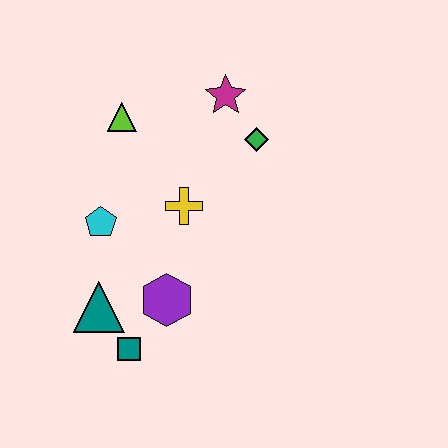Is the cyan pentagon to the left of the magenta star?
Yes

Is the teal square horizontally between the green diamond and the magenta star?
No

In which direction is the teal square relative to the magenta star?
The teal square is below the magenta star.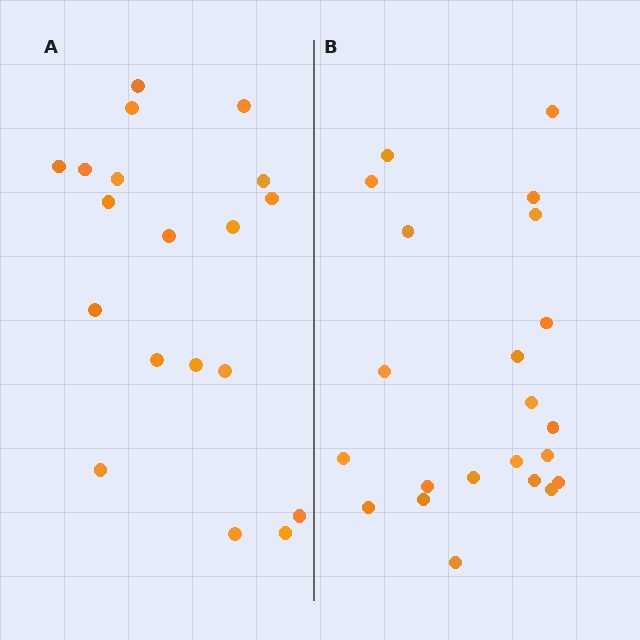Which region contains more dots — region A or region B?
Region B (the right region) has more dots.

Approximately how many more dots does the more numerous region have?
Region B has just a few more — roughly 2 or 3 more dots than region A.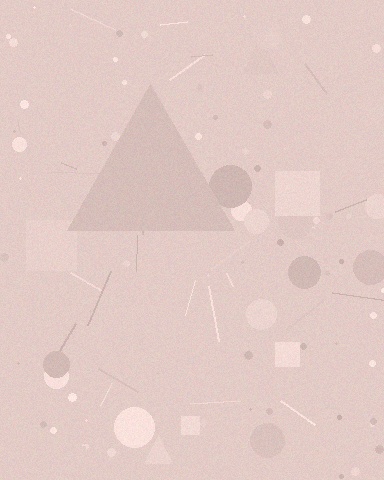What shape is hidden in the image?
A triangle is hidden in the image.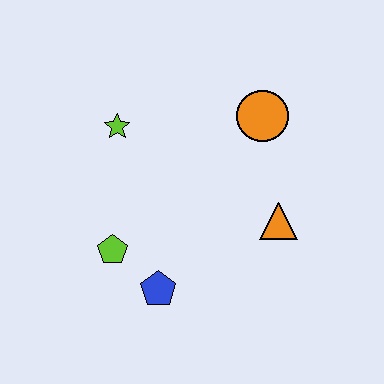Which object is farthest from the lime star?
The orange triangle is farthest from the lime star.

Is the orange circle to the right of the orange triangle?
No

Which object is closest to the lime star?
The lime pentagon is closest to the lime star.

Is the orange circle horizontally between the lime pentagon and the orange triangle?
Yes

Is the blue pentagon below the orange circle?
Yes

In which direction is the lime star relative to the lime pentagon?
The lime star is above the lime pentagon.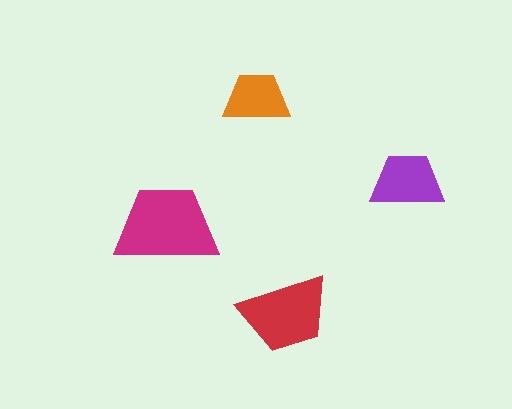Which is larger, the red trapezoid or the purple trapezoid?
The red one.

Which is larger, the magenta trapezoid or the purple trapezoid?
The magenta one.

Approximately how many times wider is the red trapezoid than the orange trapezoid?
About 1.5 times wider.